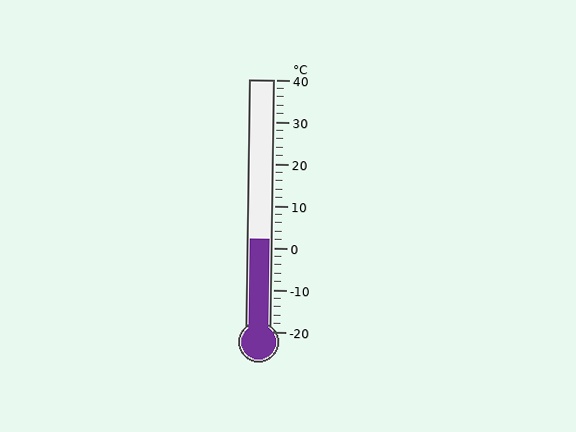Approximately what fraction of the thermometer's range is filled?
The thermometer is filled to approximately 35% of its range.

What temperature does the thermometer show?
The thermometer shows approximately 2°C.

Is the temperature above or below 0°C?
The temperature is above 0°C.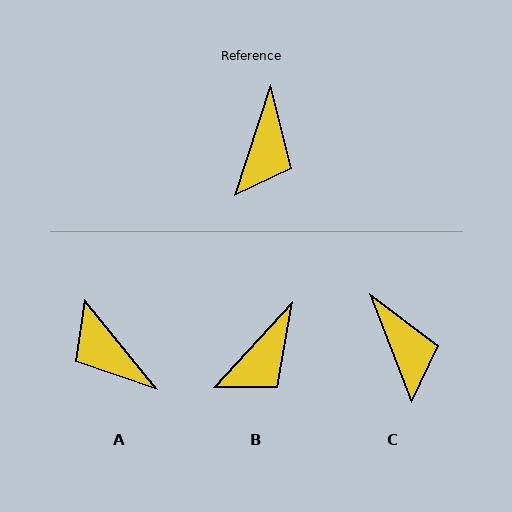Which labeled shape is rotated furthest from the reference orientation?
A, about 123 degrees away.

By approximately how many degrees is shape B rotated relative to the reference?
Approximately 24 degrees clockwise.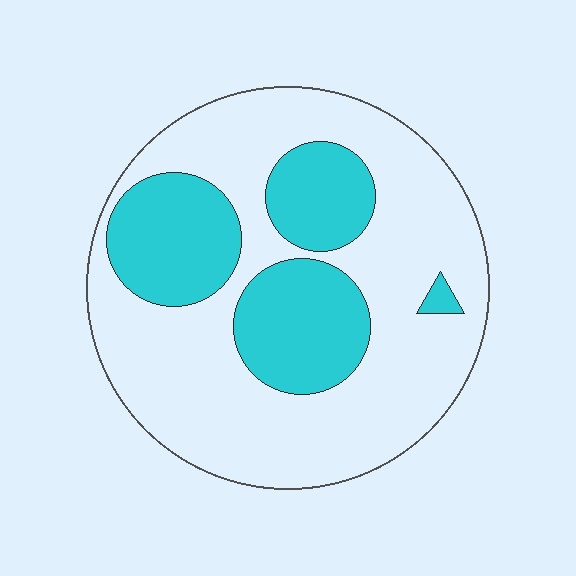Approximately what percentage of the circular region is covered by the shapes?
Approximately 30%.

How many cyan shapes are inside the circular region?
4.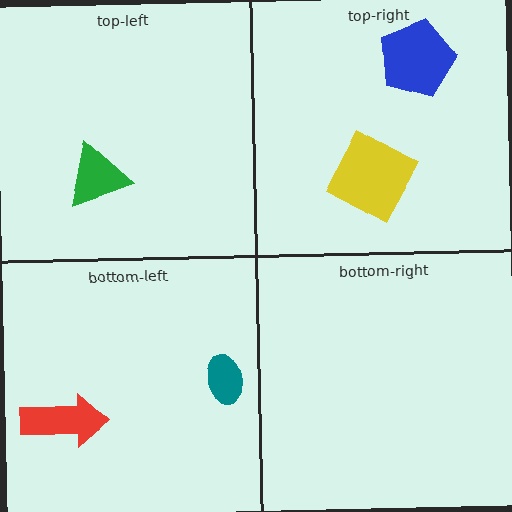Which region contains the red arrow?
The bottom-left region.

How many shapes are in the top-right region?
2.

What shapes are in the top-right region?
The blue pentagon, the yellow square.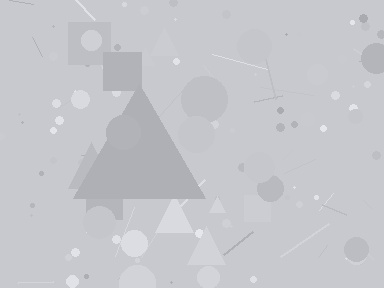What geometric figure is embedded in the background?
A triangle is embedded in the background.